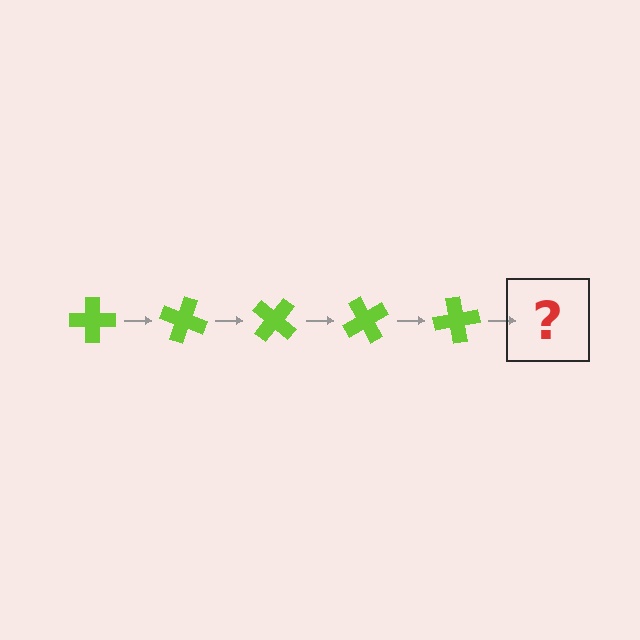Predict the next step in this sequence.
The next step is a lime cross rotated 100 degrees.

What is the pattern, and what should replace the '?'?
The pattern is that the cross rotates 20 degrees each step. The '?' should be a lime cross rotated 100 degrees.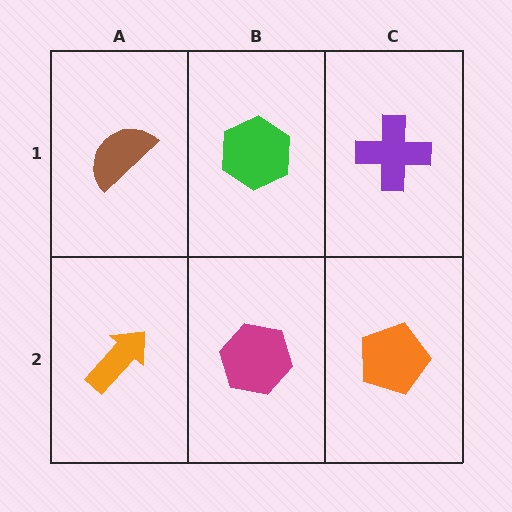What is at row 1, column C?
A purple cross.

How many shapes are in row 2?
3 shapes.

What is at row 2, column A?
An orange arrow.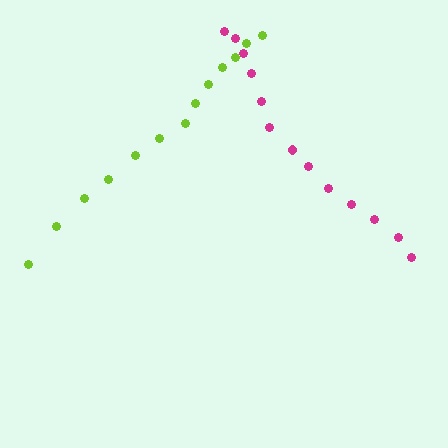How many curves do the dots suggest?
There are 2 distinct paths.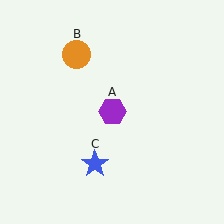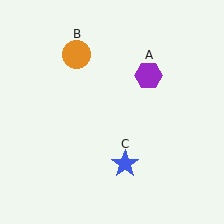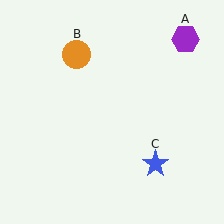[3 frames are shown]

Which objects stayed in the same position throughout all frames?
Orange circle (object B) remained stationary.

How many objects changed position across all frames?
2 objects changed position: purple hexagon (object A), blue star (object C).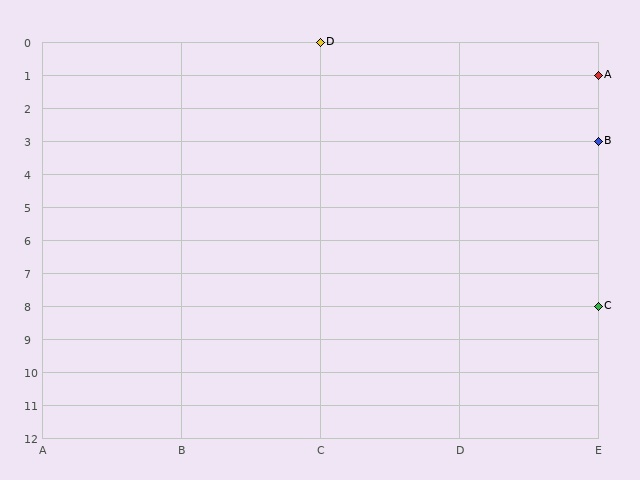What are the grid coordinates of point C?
Point C is at grid coordinates (E, 8).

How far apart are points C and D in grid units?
Points C and D are 2 columns and 8 rows apart (about 8.2 grid units diagonally).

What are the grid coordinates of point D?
Point D is at grid coordinates (C, 0).